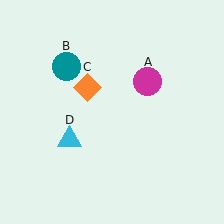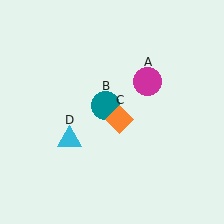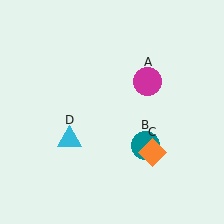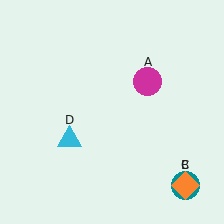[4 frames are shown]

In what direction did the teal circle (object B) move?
The teal circle (object B) moved down and to the right.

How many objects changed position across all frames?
2 objects changed position: teal circle (object B), orange diamond (object C).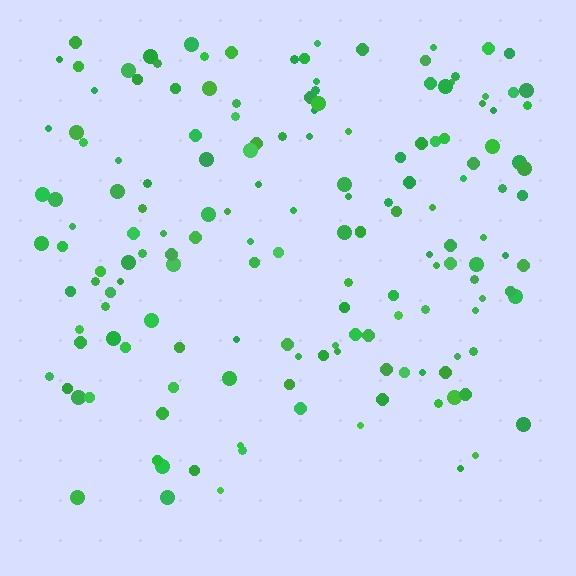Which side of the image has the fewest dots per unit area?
The bottom.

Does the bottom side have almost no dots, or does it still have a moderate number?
Still a moderate number, just noticeably fewer than the top.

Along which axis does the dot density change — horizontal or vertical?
Vertical.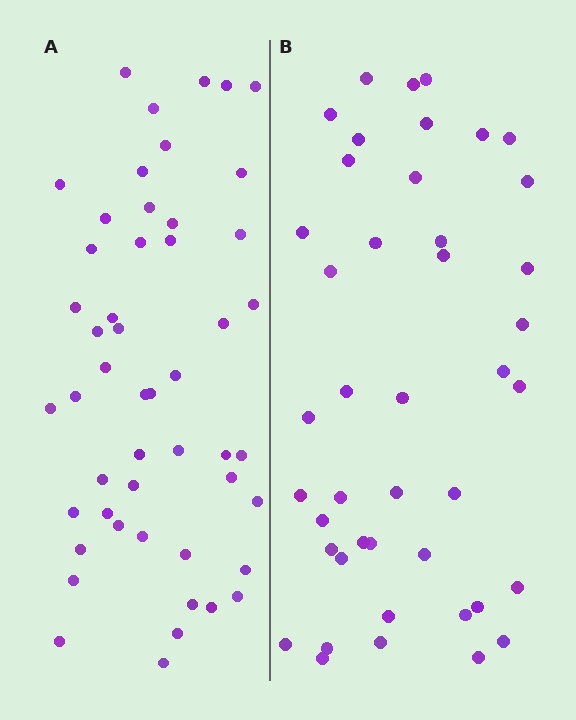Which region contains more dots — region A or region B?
Region A (the left region) has more dots.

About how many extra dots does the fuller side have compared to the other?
Region A has roughly 8 or so more dots than region B.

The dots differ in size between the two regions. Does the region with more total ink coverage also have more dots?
No. Region B has more total ink coverage because its dots are larger, but region A actually contains more individual dots. Total area can be misleading — the number of items is what matters here.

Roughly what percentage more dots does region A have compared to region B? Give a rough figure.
About 15% more.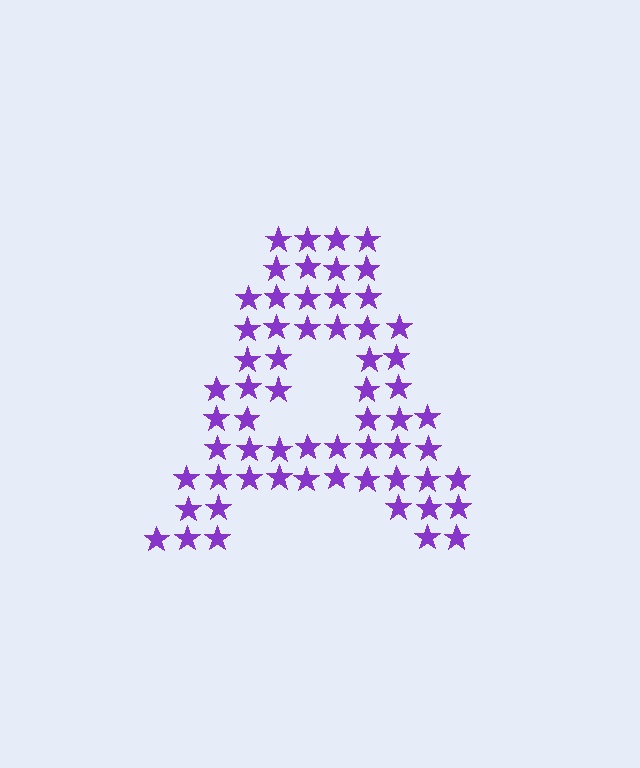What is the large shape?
The large shape is the letter A.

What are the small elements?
The small elements are stars.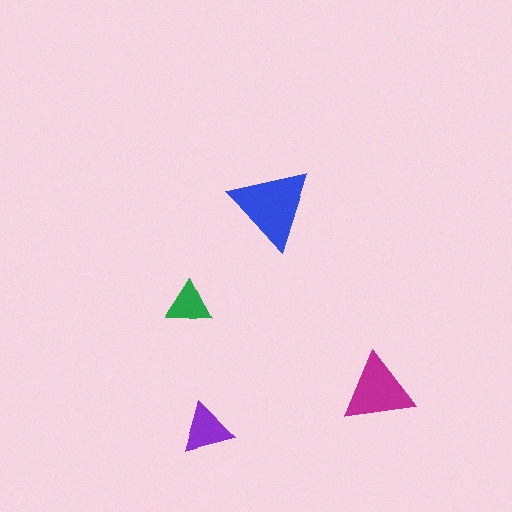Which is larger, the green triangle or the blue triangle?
The blue one.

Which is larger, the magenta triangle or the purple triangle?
The magenta one.